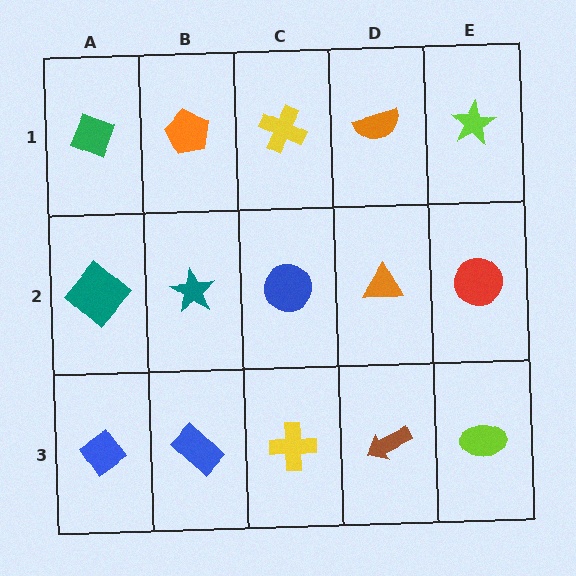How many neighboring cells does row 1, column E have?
2.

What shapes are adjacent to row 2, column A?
A green diamond (row 1, column A), a blue diamond (row 3, column A), a teal star (row 2, column B).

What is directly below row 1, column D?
An orange triangle.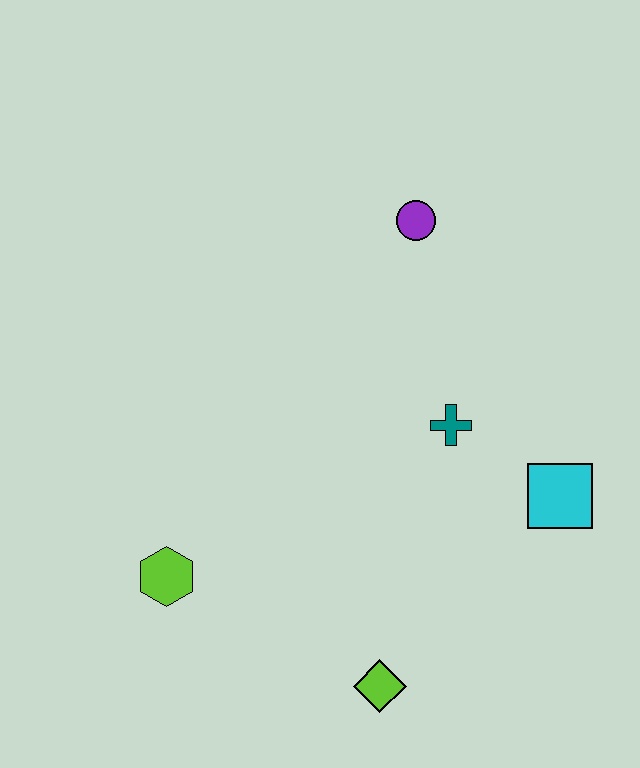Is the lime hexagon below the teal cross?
Yes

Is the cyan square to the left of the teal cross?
No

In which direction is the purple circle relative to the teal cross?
The purple circle is above the teal cross.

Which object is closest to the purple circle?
The teal cross is closest to the purple circle.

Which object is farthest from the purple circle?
The lime diamond is farthest from the purple circle.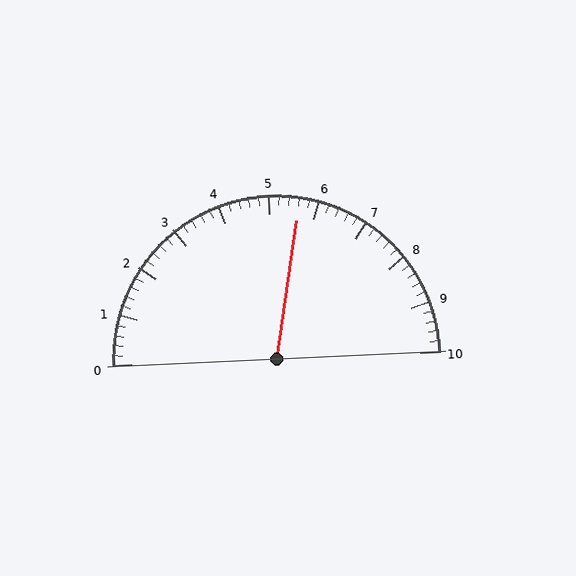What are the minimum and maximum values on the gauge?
The gauge ranges from 0 to 10.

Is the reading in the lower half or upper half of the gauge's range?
The reading is in the upper half of the range (0 to 10).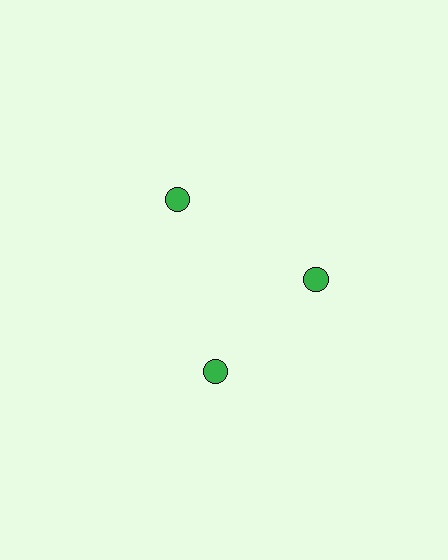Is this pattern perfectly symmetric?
No. The 3 green circles are arranged in a ring, but one element near the 7 o'clock position is rotated out of alignment along the ring, breaking the 3-fold rotational symmetry.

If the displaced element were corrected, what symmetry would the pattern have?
It would have 3-fold rotational symmetry — the pattern would map onto itself every 120 degrees.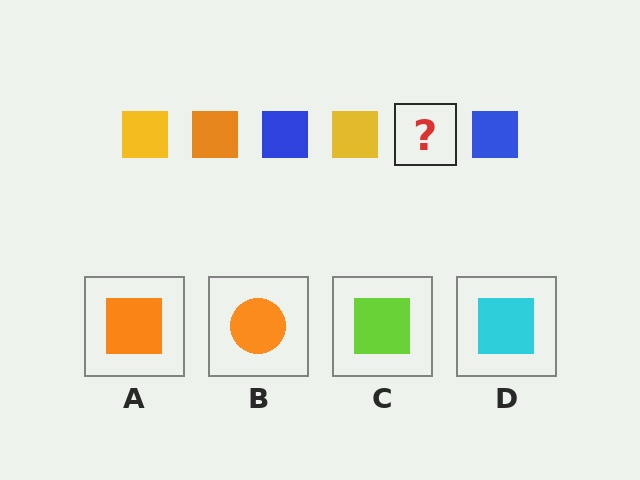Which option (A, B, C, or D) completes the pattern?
A.